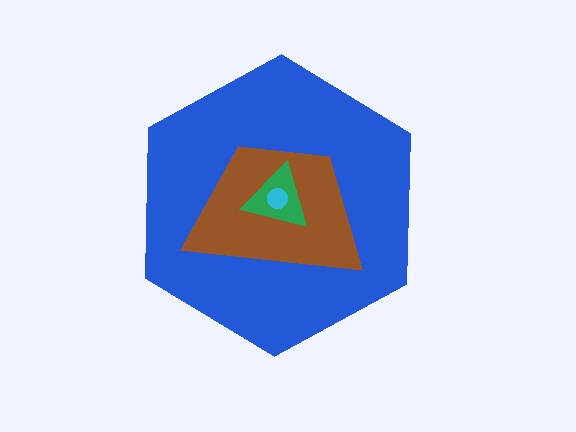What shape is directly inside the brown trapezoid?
The green triangle.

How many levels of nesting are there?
4.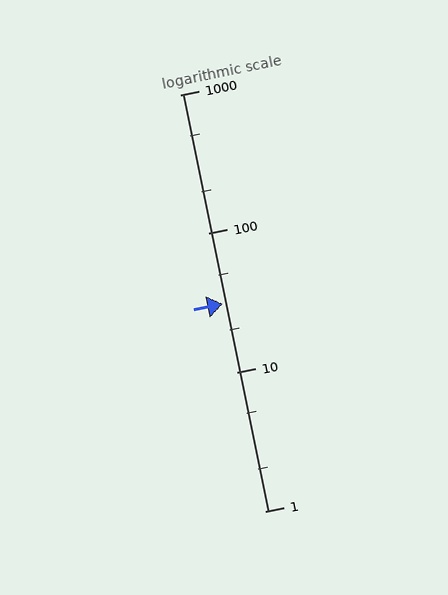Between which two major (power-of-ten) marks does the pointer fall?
The pointer is between 10 and 100.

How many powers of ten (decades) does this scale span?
The scale spans 3 decades, from 1 to 1000.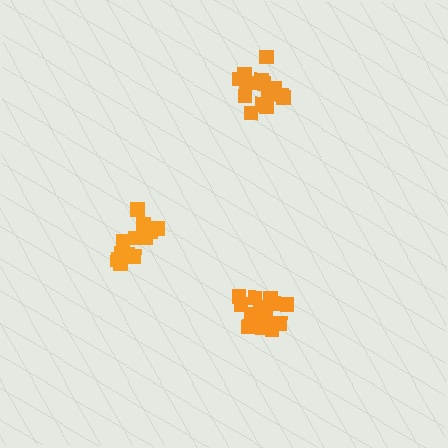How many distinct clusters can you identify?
There are 3 distinct clusters.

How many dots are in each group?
Group 1: 16 dots, Group 2: 17 dots, Group 3: 12 dots (45 total).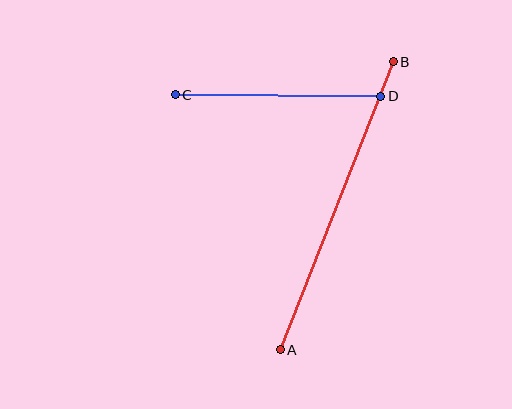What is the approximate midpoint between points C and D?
The midpoint is at approximately (278, 96) pixels.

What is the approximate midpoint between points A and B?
The midpoint is at approximately (337, 206) pixels.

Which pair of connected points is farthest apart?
Points A and B are farthest apart.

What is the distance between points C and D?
The distance is approximately 205 pixels.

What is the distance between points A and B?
The distance is approximately 309 pixels.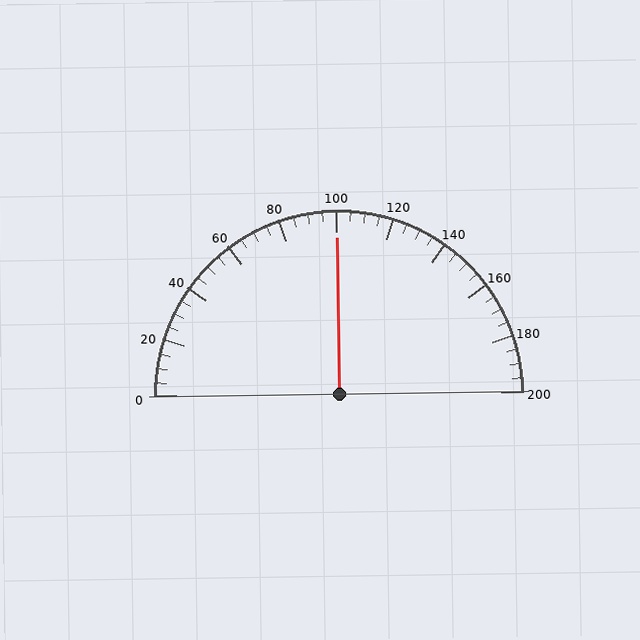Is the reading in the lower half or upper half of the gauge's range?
The reading is in the upper half of the range (0 to 200).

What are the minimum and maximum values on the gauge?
The gauge ranges from 0 to 200.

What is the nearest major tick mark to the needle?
The nearest major tick mark is 100.